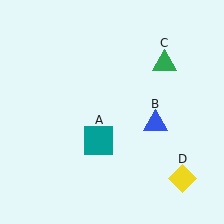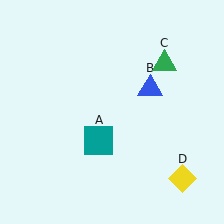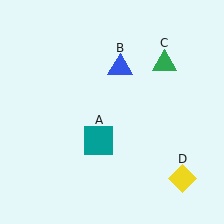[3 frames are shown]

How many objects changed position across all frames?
1 object changed position: blue triangle (object B).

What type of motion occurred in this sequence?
The blue triangle (object B) rotated counterclockwise around the center of the scene.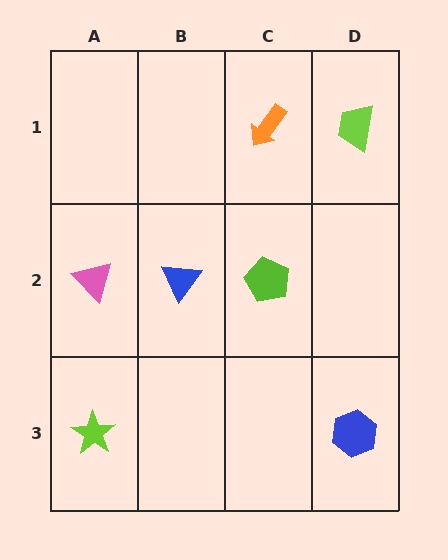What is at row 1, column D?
A lime trapezoid.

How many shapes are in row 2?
3 shapes.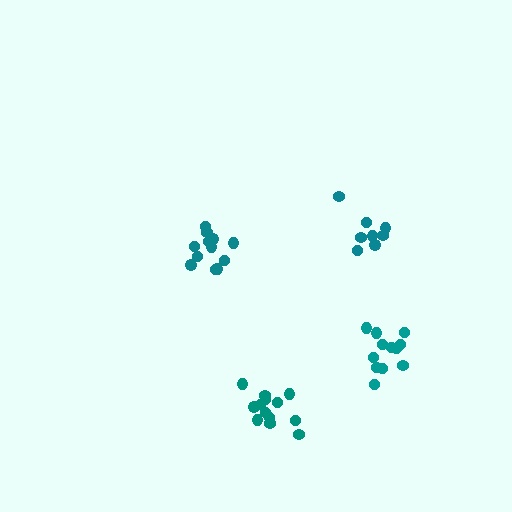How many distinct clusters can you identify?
There are 4 distinct clusters.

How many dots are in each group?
Group 1: 12 dots, Group 2: 12 dots, Group 3: 13 dots, Group 4: 8 dots (45 total).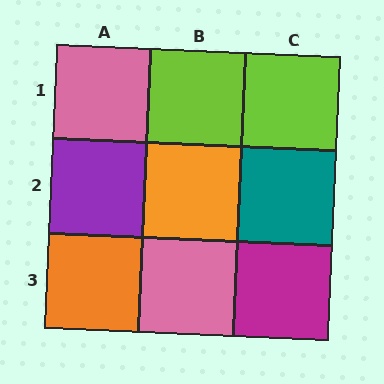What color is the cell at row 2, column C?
Teal.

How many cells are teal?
1 cell is teal.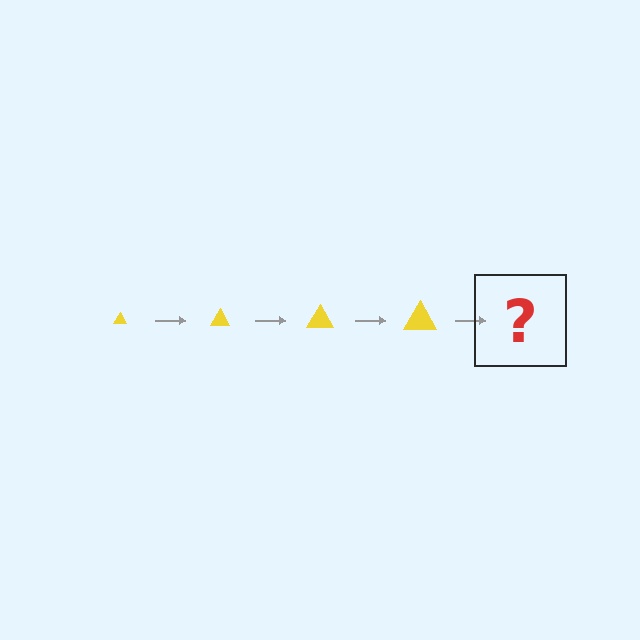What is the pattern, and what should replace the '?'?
The pattern is that the triangle gets progressively larger each step. The '?' should be a yellow triangle, larger than the previous one.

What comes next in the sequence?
The next element should be a yellow triangle, larger than the previous one.